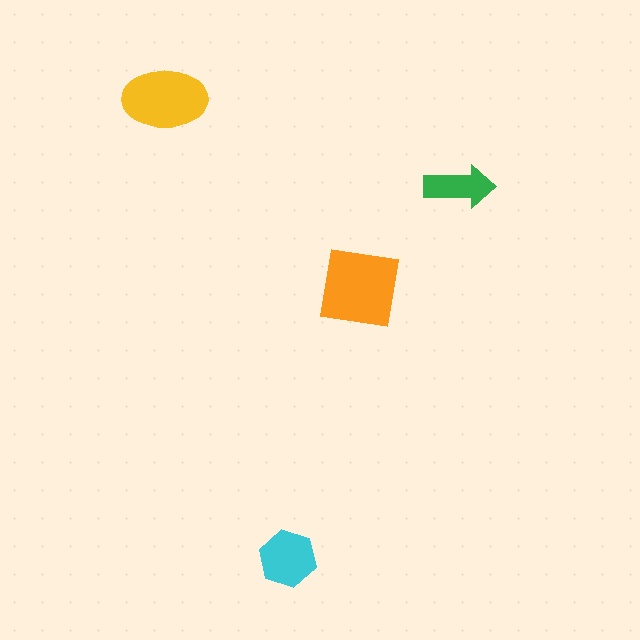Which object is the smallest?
The green arrow.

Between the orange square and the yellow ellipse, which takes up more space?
The orange square.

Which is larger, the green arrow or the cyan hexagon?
The cyan hexagon.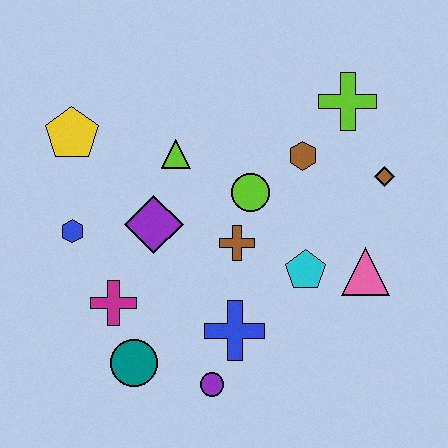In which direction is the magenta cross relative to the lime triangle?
The magenta cross is below the lime triangle.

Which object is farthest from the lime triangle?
The purple circle is farthest from the lime triangle.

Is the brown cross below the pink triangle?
No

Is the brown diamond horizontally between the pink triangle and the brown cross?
No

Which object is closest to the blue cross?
The purple circle is closest to the blue cross.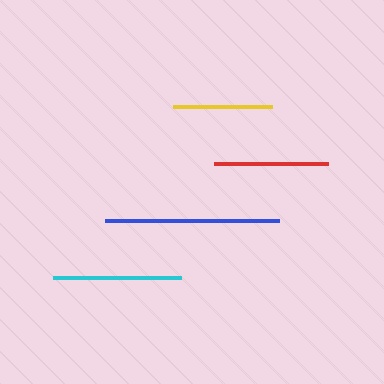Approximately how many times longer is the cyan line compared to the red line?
The cyan line is approximately 1.1 times the length of the red line.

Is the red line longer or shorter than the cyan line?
The cyan line is longer than the red line.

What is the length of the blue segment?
The blue segment is approximately 174 pixels long.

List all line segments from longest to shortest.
From longest to shortest: blue, cyan, red, yellow.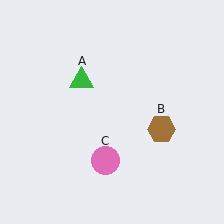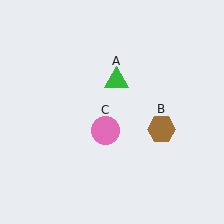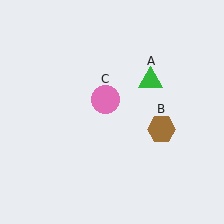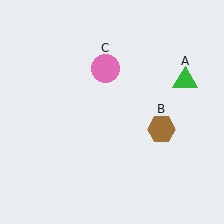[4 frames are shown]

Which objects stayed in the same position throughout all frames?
Brown hexagon (object B) remained stationary.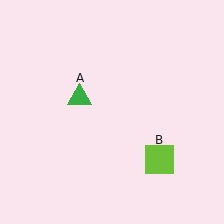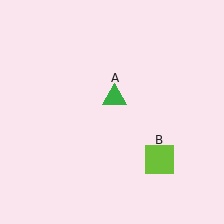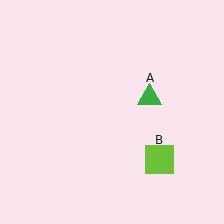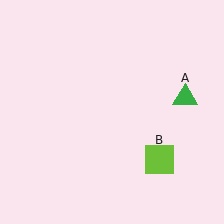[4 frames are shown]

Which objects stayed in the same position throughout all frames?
Lime square (object B) remained stationary.